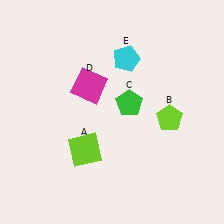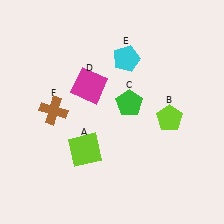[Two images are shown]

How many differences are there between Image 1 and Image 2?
There is 1 difference between the two images.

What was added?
A brown cross (F) was added in Image 2.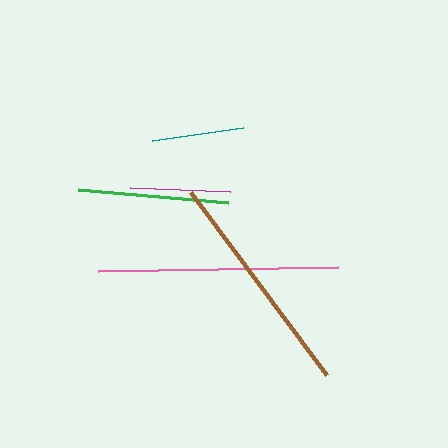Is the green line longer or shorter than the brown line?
The brown line is longer than the green line.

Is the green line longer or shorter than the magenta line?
The green line is longer than the magenta line.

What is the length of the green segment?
The green segment is approximately 151 pixels long.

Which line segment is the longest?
The pink line is the longest at approximately 240 pixels.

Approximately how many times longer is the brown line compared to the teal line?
The brown line is approximately 2.5 times the length of the teal line.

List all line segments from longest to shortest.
From longest to shortest: pink, brown, green, magenta, teal.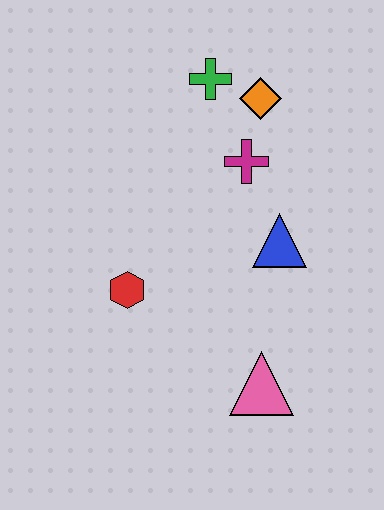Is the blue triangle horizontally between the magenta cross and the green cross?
No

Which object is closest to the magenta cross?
The orange diamond is closest to the magenta cross.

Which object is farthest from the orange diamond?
The pink triangle is farthest from the orange diamond.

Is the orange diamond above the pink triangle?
Yes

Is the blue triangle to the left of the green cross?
No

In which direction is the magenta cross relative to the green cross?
The magenta cross is below the green cross.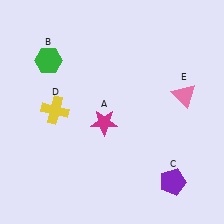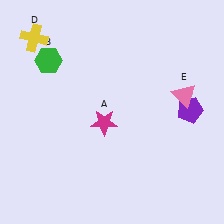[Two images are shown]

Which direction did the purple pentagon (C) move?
The purple pentagon (C) moved up.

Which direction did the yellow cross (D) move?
The yellow cross (D) moved up.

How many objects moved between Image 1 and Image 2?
2 objects moved between the two images.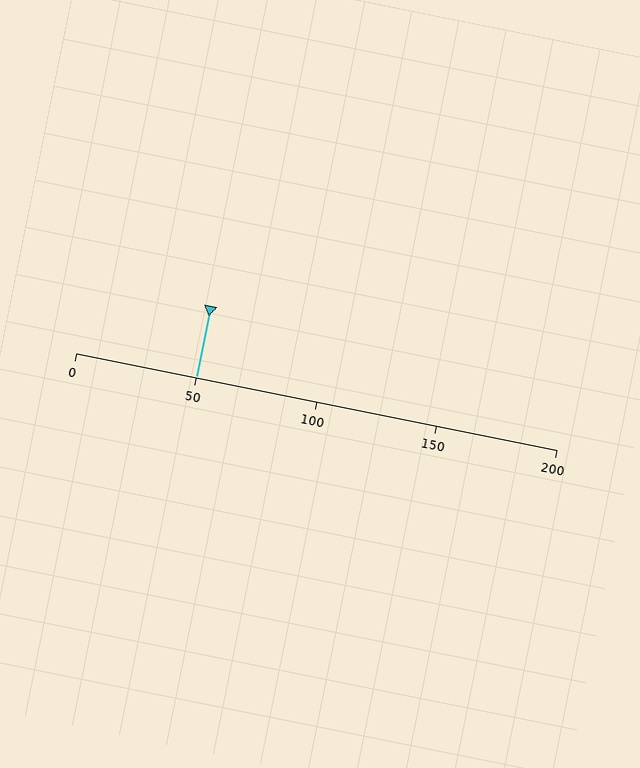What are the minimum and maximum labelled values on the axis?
The axis runs from 0 to 200.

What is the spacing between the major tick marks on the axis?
The major ticks are spaced 50 apart.